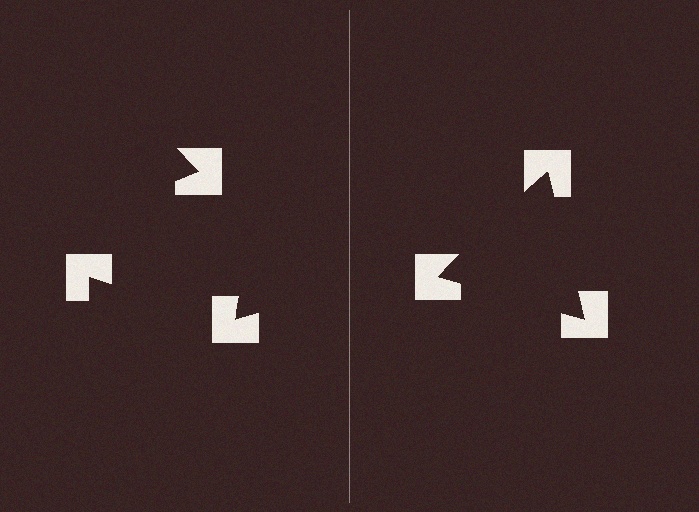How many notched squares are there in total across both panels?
6 — 3 on each side.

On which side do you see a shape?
An illusory triangle appears on the right side. On the left side the wedge cuts are rotated, so no coherent shape forms.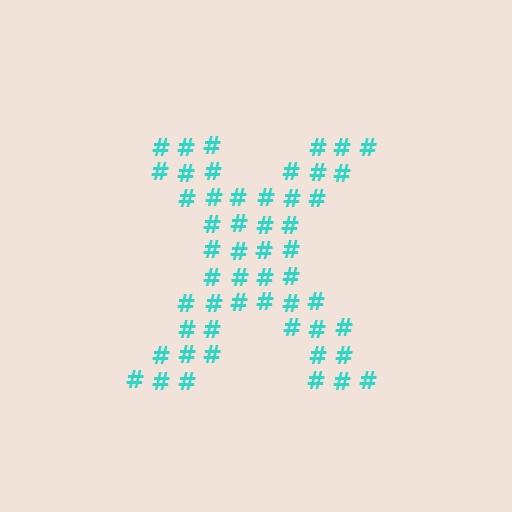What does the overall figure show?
The overall figure shows the letter X.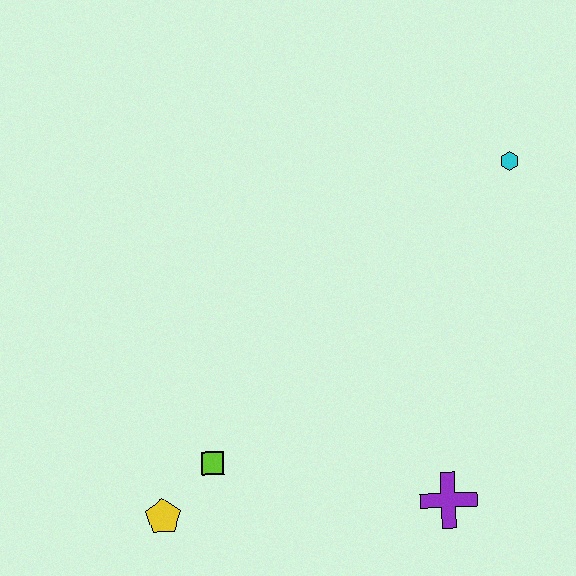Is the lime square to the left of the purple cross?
Yes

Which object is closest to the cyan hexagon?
The purple cross is closest to the cyan hexagon.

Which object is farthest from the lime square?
The cyan hexagon is farthest from the lime square.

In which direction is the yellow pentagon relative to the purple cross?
The yellow pentagon is to the left of the purple cross.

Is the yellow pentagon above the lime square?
No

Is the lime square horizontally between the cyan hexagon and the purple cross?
No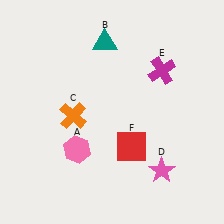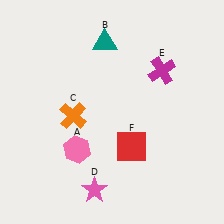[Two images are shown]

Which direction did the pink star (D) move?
The pink star (D) moved left.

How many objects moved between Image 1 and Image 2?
1 object moved between the two images.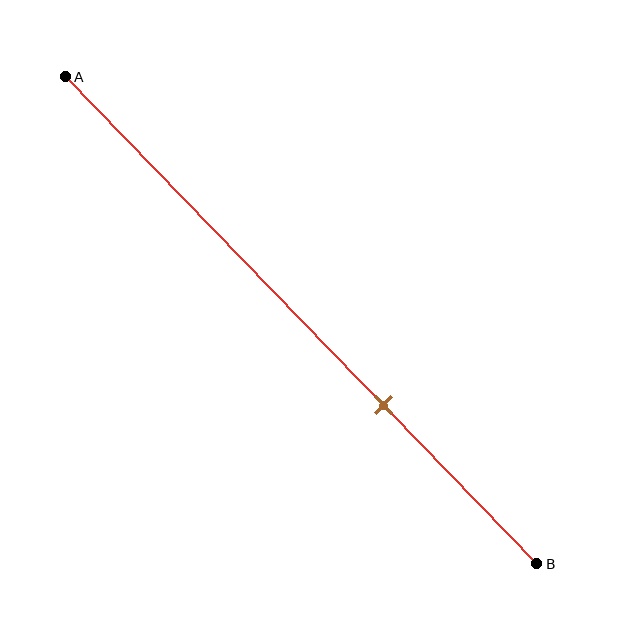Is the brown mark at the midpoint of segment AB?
No, the mark is at about 65% from A, not at the 50% midpoint.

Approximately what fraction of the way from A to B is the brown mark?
The brown mark is approximately 65% of the way from A to B.